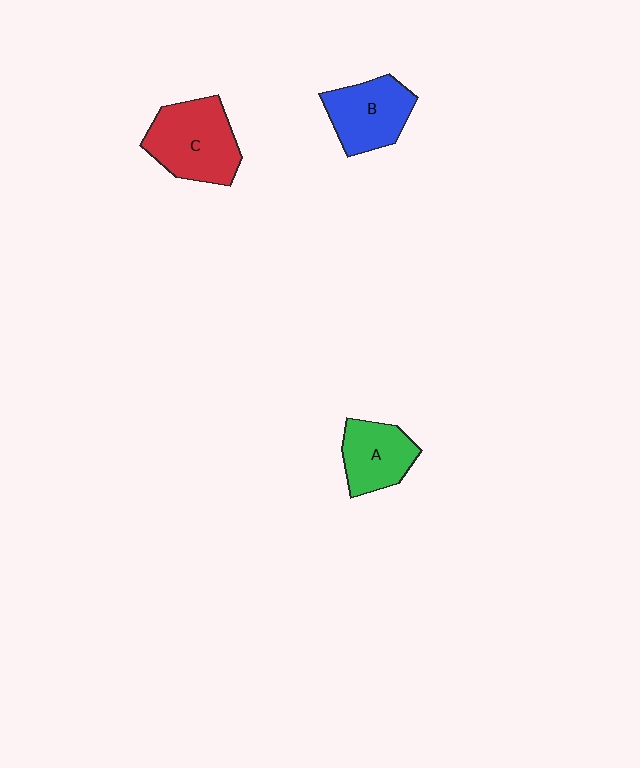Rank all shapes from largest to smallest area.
From largest to smallest: C (red), B (blue), A (green).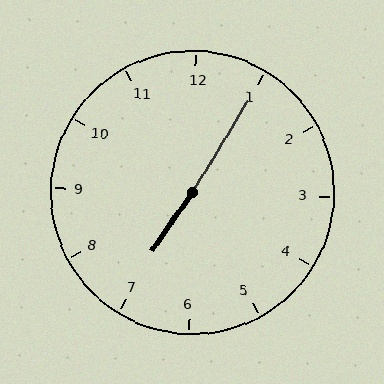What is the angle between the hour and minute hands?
Approximately 178 degrees.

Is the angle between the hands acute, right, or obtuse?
It is obtuse.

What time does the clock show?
7:05.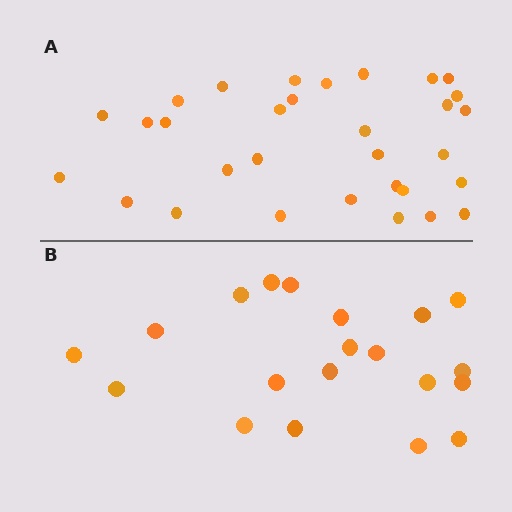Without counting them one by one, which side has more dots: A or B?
Region A (the top region) has more dots.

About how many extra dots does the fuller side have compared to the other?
Region A has roughly 12 or so more dots than region B.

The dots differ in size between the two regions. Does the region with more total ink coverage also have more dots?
No. Region B has more total ink coverage because its dots are larger, but region A actually contains more individual dots. Total area can be misleading — the number of items is what matters here.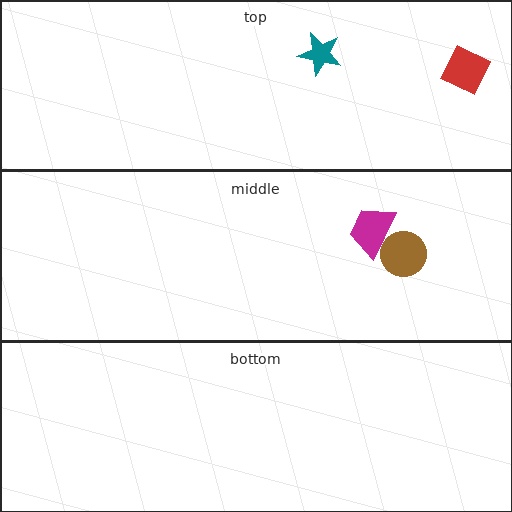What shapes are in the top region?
The red square, the teal star.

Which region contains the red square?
The top region.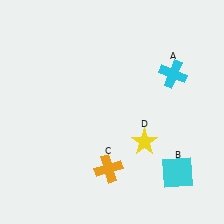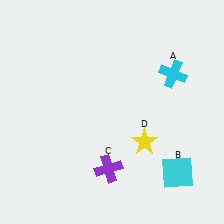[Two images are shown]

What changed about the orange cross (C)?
In Image 1, C is orange. In Image 2, it changed to purple.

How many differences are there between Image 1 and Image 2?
There is 1 difference between the two images.